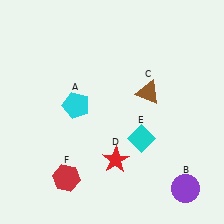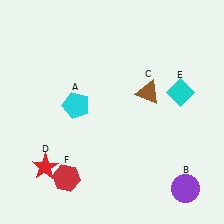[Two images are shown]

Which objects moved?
The objects that moved are: the red star (D), the cyan diamond (E).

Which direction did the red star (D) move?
The red star (D) moved left.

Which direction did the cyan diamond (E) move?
The cyan diamond (E) moved up.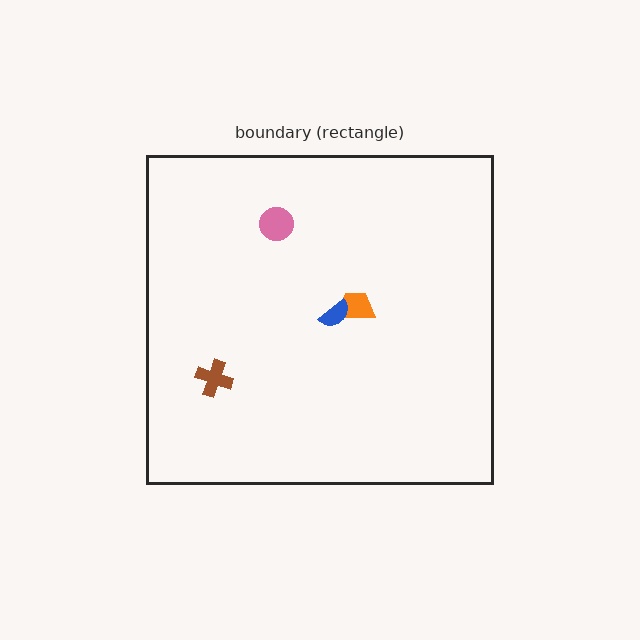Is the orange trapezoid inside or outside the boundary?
Inside.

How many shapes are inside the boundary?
4 inside, 0 outside.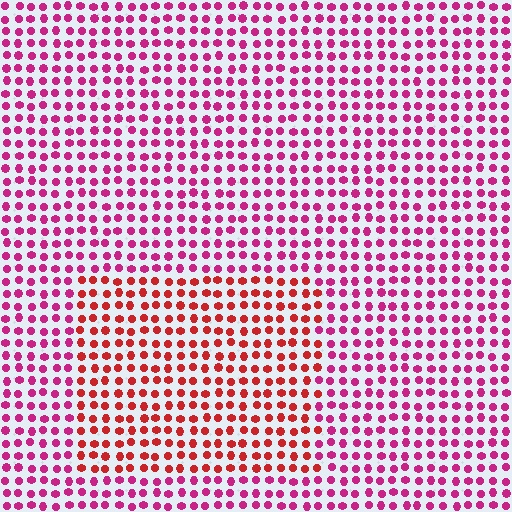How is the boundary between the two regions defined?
The boundary is defined purely by a slight shift in hue (about 34 degrees). Spacing, size, and orientation are identical on both sides.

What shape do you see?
I see a rectangle.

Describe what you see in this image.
The image is filled with small magenta elements in a uniform arrangement. A rectangle-shaped region is visible where the elements are tinted to a slightly different hue, forming a subtle color boundary.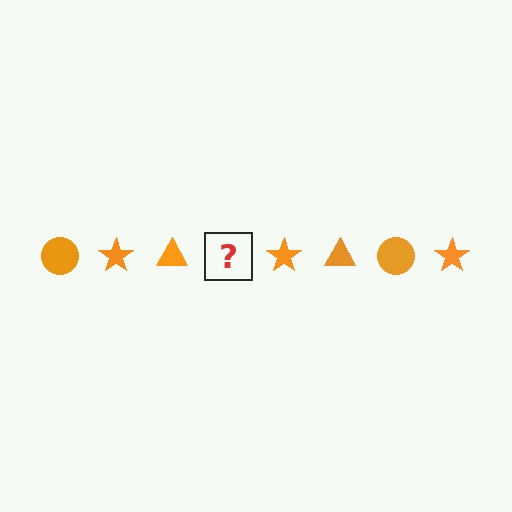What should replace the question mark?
The question mark should be replaced with an orange circle.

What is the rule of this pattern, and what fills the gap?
The rule is that the pattern cycles through circle, star, triangle shapes in orange. The gap should be filled with an orange circle.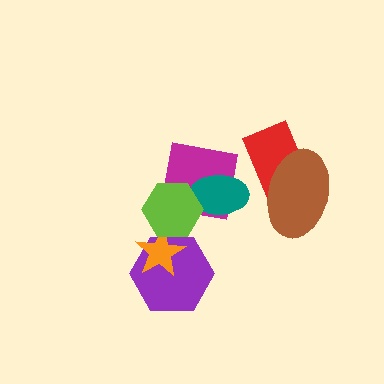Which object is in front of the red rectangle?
The brown ellipse is in front of the red rectangle.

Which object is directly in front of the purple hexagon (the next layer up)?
The orange star is directly in front of the purple hexagon.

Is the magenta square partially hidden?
Yes, it is partially covered by another shape.